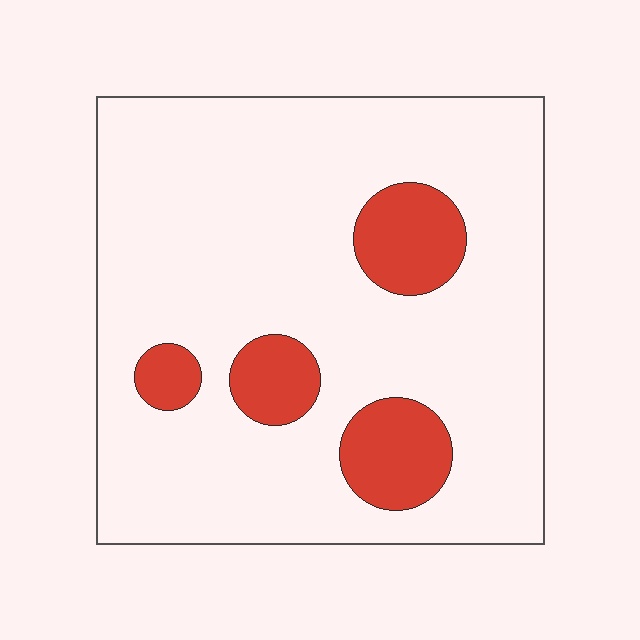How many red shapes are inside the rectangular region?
4.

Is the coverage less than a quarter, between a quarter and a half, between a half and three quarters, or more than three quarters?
Less than a quarter.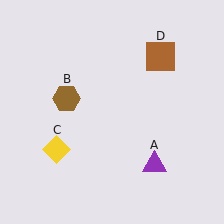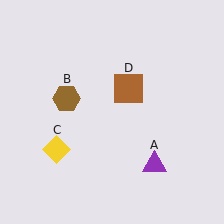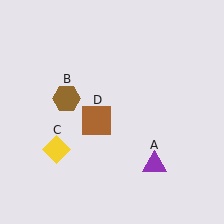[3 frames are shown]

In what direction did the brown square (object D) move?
The brown square (object D) moved down and to the left.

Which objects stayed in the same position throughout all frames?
Purple triangle (object A) and brown hexagon (object B) and yellow diamond (object C) remained stationary.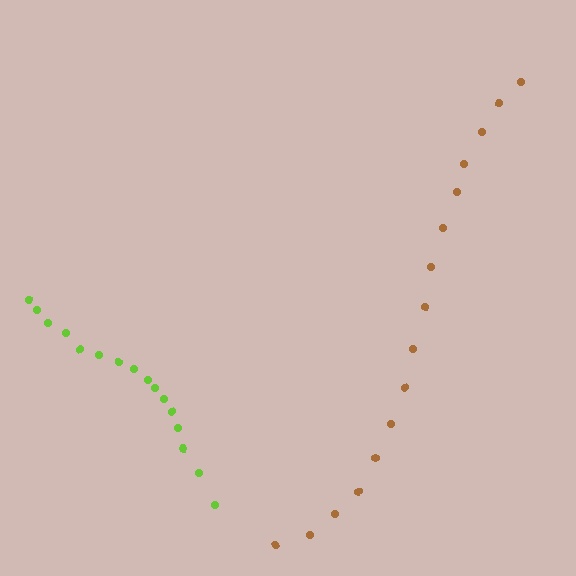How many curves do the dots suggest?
There are 2 distinct paths.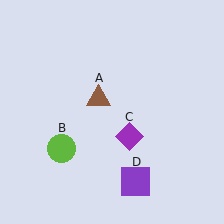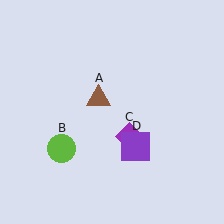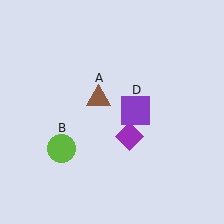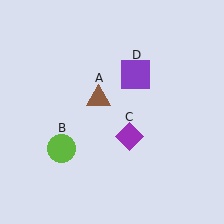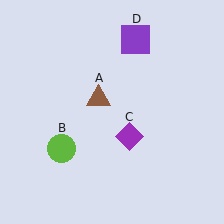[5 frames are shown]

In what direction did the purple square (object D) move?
The purple square (object D) moved up.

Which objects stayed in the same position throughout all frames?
Brown triangle (object A) and lime circle (object B) and purple diamond (object C) remained stationary.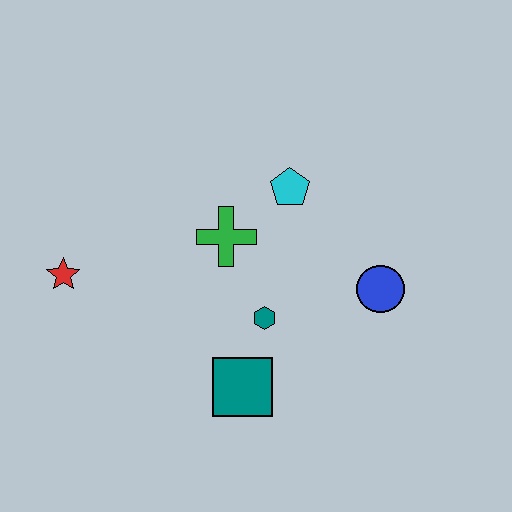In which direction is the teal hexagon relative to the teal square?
The teal hexagon is above the teal square.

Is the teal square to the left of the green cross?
No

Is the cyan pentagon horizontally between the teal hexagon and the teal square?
No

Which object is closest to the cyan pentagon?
The green cross is closest to the cyan pentagon.